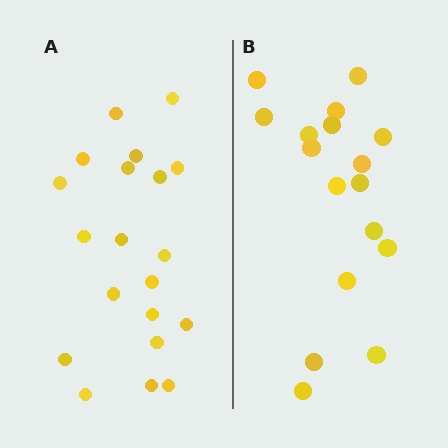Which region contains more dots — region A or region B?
Region A (the left region) has more dots.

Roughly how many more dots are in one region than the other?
Region A has just a few more — roughly 2 or 3 more dots than region B.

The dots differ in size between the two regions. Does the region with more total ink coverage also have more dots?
No. Region B has more total ink coverage because its dots are larger, but region A actually contains more individual dots. Total area can be misleading — the number of items is what matters here.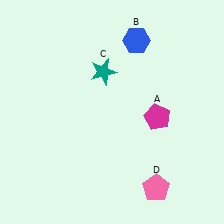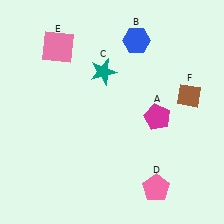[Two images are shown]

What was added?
A pink square (E), a brown diamond (F) were added in Image 2.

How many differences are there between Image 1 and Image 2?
There are 2 differences between the two images.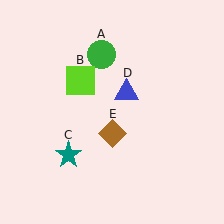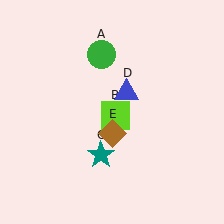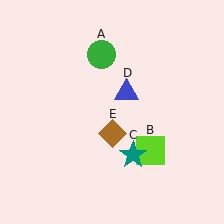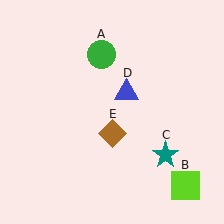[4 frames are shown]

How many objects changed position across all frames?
2 objects changed position: lime square (object B), teal star (object C).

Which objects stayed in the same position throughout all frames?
Green circle (object A) and blue triangle (object D) and brown diamond (object E) remained stationary.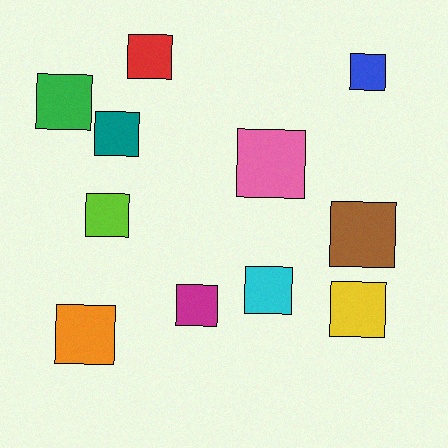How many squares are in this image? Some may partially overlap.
There are 11 squares.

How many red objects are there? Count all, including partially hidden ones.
There is 1 red object.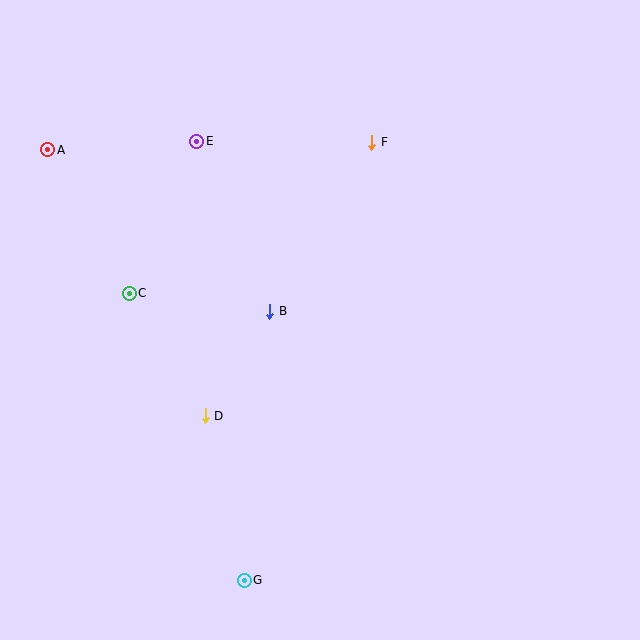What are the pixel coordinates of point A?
Point A is at (48, 150).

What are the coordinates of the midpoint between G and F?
The midpoint between G and F is at (308, 361).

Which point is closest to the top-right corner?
Point F is closest to the top-right corner.